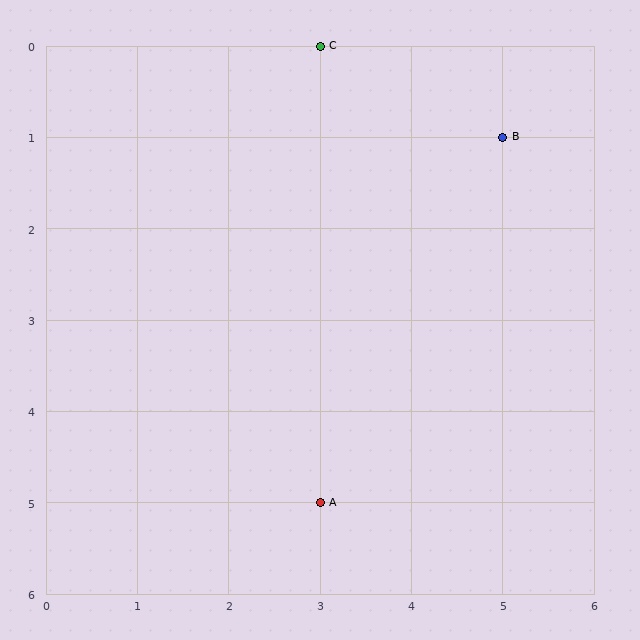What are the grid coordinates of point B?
Point B is at grid coordinates (5, 1).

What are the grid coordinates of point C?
Point C is at grid coordinates (3, 0).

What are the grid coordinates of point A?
Point A is at grid coordinates (3, 5).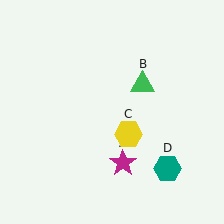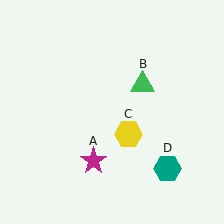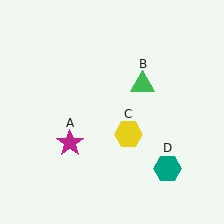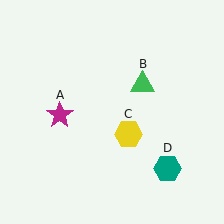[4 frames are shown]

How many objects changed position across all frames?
1 object changed position: magenta star (object A).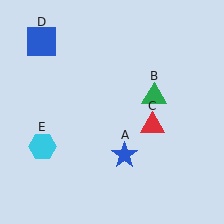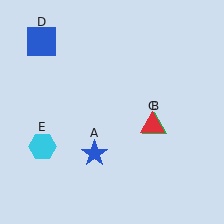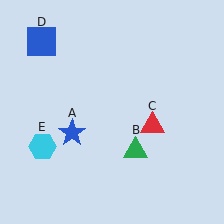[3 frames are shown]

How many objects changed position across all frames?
2 objects changed position: blue star (object A), green triangle (object B).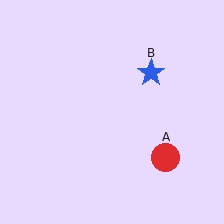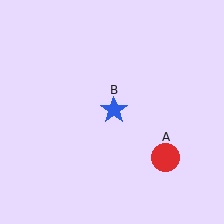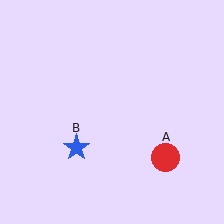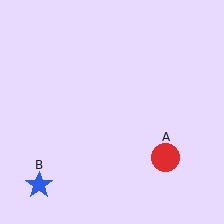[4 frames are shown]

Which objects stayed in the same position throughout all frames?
Red circle (object A) remained stationary.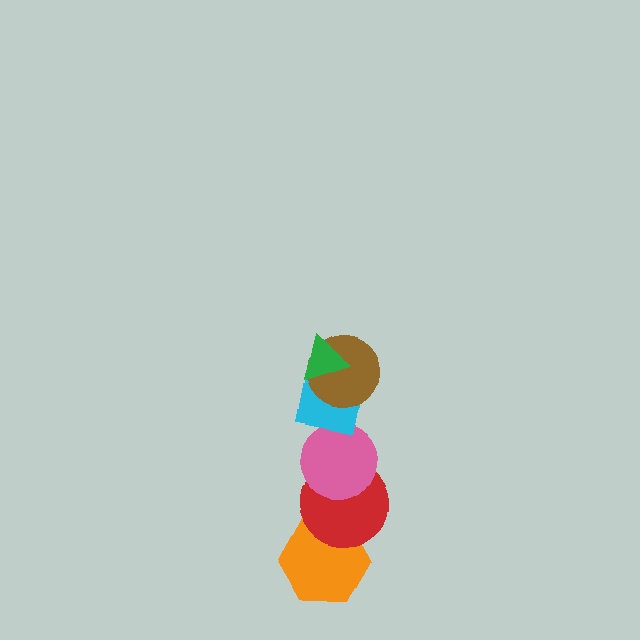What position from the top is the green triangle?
The green triangle is 1st from the top.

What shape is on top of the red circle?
The pink circle is on top of the red circle.